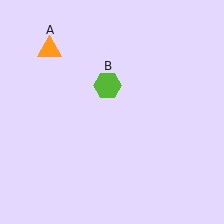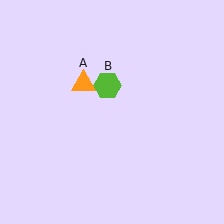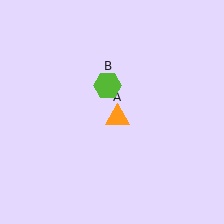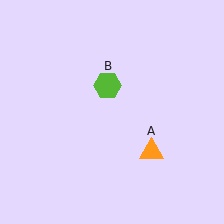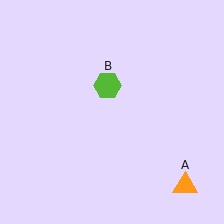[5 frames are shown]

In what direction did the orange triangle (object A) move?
The orange triangle (object A) moved down and to the right.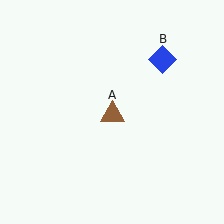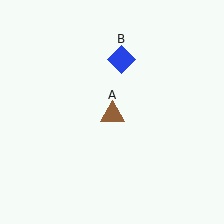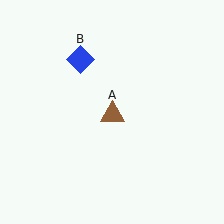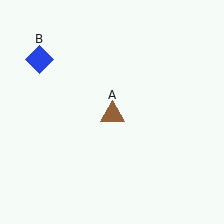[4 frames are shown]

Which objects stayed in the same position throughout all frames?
Brown triangle (object A) remained stationary.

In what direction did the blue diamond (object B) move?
The blue diamond (object B) moved left.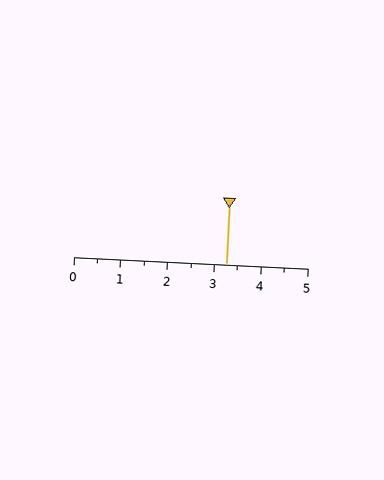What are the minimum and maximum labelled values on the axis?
The axis runs from 0 to 5.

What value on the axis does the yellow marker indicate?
The marker indicates approximately 3.2.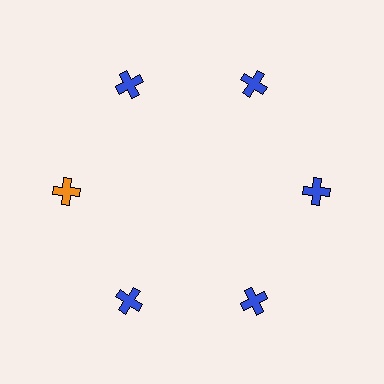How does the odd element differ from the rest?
It has a different color: orange instead of blue.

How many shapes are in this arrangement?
There are 6 shapes arranged in a ring pattern.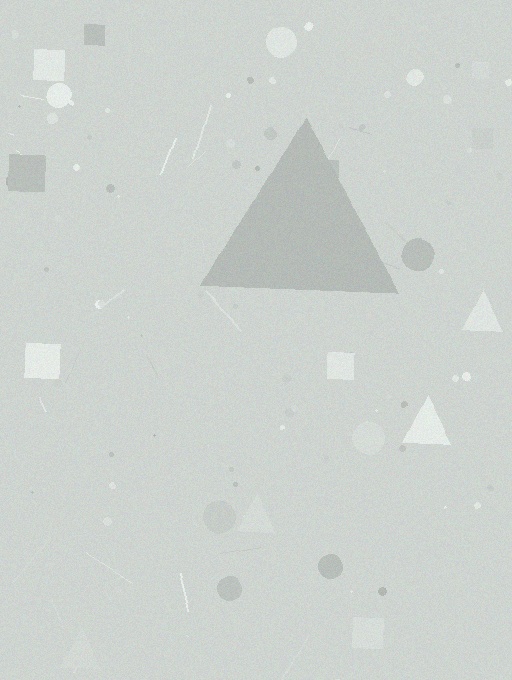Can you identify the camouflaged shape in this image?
The camouflaged shape is a triangle.